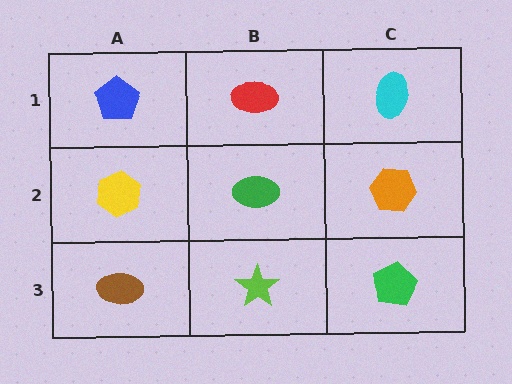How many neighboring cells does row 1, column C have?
2.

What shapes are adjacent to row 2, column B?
A red ellipse (row 1, column B), a lime star (row 3, column B), a yellow hexagon (row 2, column A), an orange hexagon (row 2, column C).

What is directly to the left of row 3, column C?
A lime star.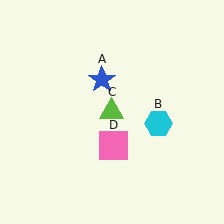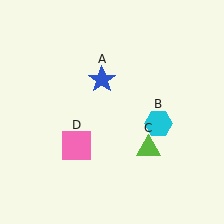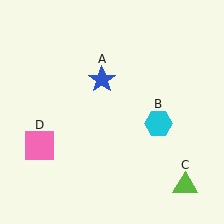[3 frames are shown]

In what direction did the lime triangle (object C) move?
The lime triangle (object C) moved down and to the right.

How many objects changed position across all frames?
2 objects changed position: lime triangle (object C), pink square (object D).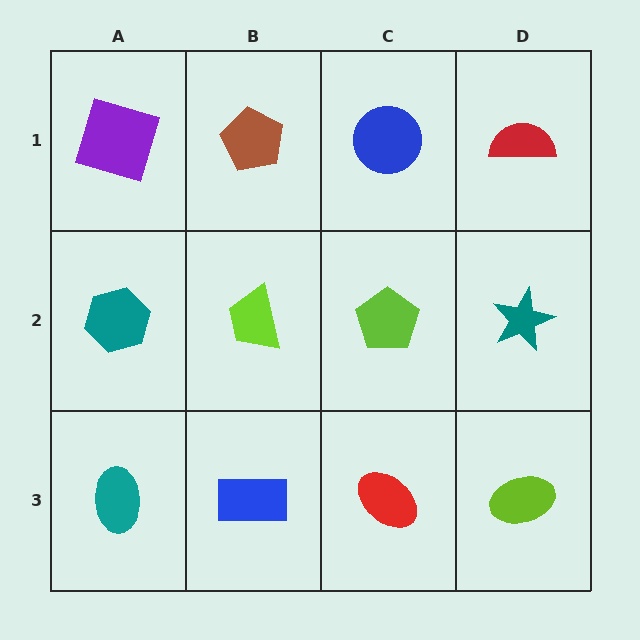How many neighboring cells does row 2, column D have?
3.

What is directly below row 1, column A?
A teal hexagon.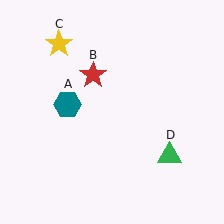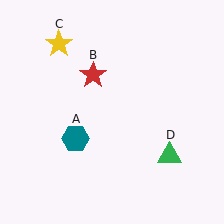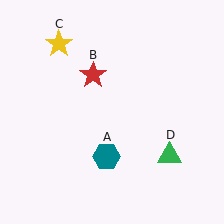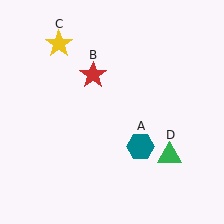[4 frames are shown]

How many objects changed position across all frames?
1 object changed position: teal hexagon (object A).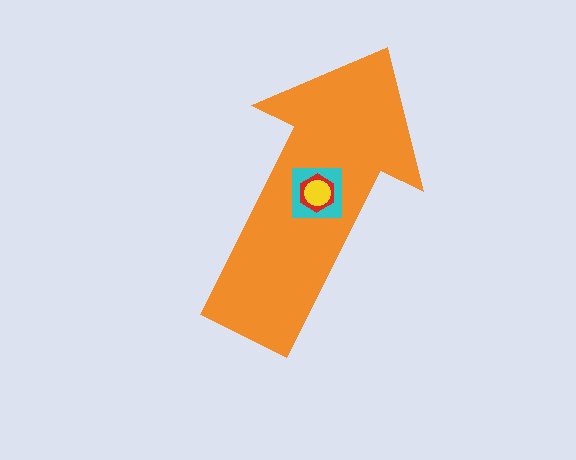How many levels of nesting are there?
4.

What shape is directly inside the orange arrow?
The cyan square.